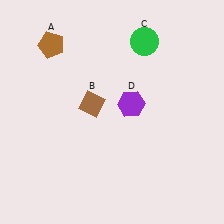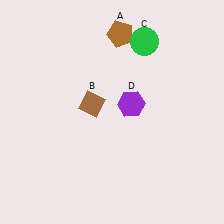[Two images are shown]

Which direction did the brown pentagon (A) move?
The brown pentagon (A) moved right.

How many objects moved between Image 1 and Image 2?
1 object moved between the two images.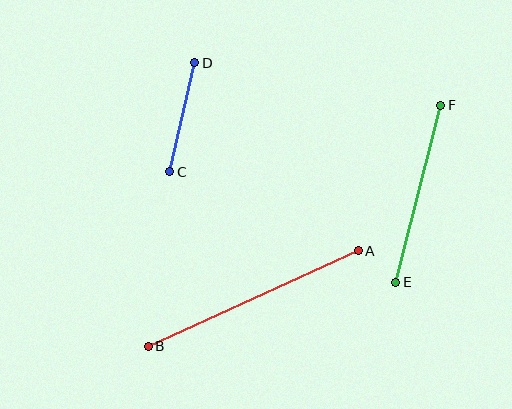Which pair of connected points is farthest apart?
Points A and B are farthest apart.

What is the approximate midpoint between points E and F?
The midpoint is at approximately (418, 194) pixels.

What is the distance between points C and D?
The distance is approximately 112 pixels.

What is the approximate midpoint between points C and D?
The midpoint is at approximately (182, 117) pixels.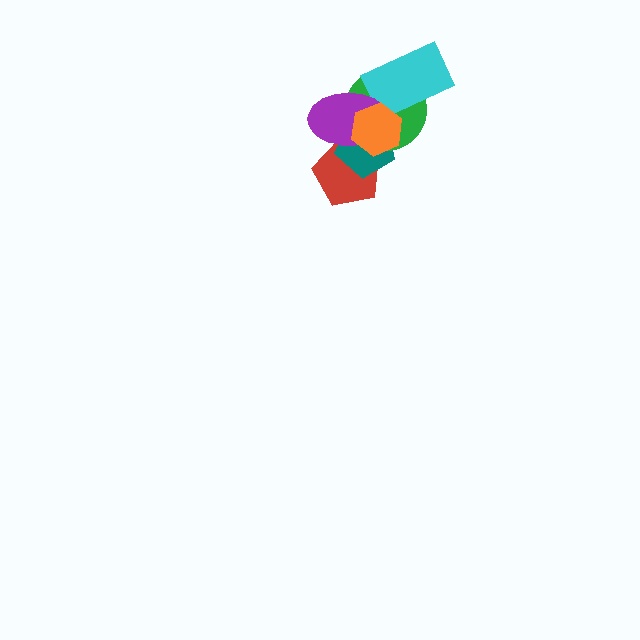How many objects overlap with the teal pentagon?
4 objects overlap with the teal pentagon.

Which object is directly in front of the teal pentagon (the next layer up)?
The green circle is directly in front of the teal pentagon.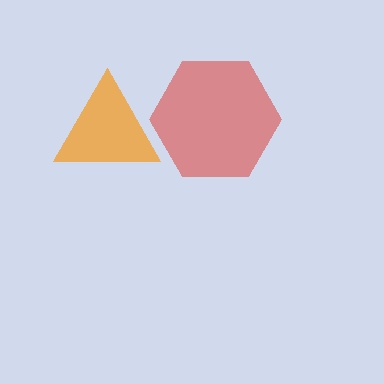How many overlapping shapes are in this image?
There are 2 overlapping shapes in the image.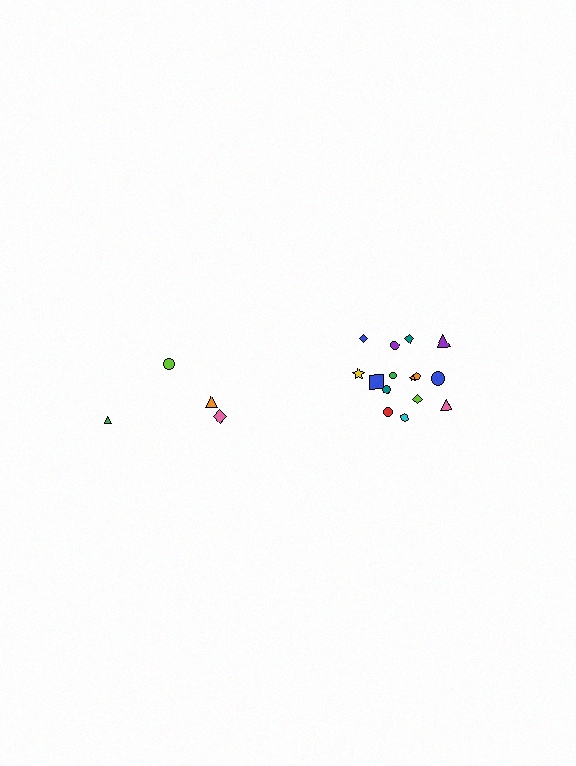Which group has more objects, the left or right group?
The right group.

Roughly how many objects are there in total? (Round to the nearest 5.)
Roughly 20 objects in total.